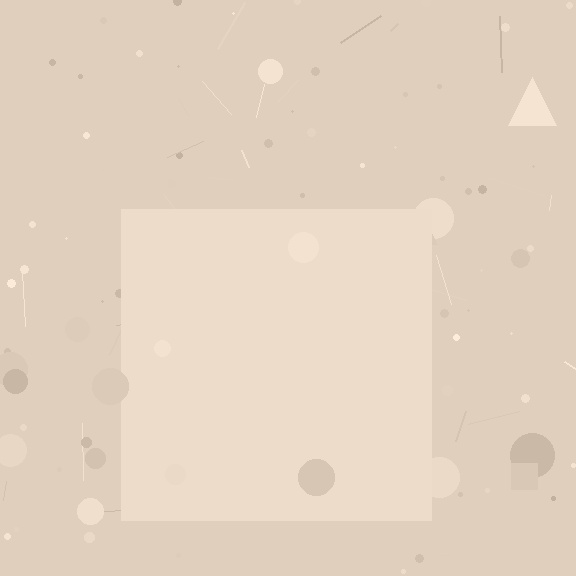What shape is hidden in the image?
A square is hidden in the image.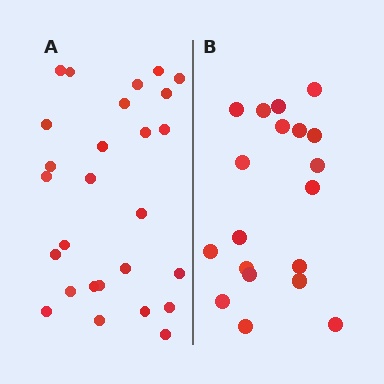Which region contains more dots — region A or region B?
Region A (the left region) has more dots.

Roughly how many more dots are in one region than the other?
Region A has roughly 8 or so more dots than region B.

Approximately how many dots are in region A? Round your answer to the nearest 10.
About 30 dots. (The exact count is 27, which rounds to 30.)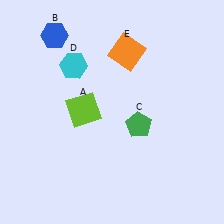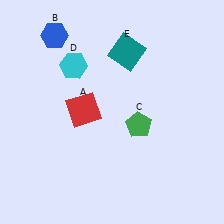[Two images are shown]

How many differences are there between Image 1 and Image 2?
There are 2 differences between the two images.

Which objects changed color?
A changed from lime to red. E changed from orange to teal.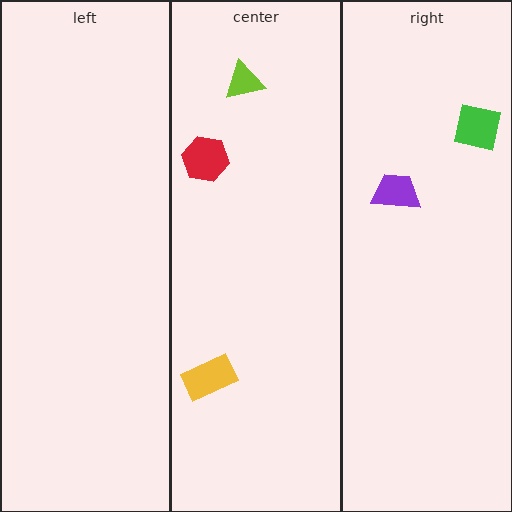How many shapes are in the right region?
2.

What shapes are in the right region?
The purple trapezoid, the green square.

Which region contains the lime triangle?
The center region.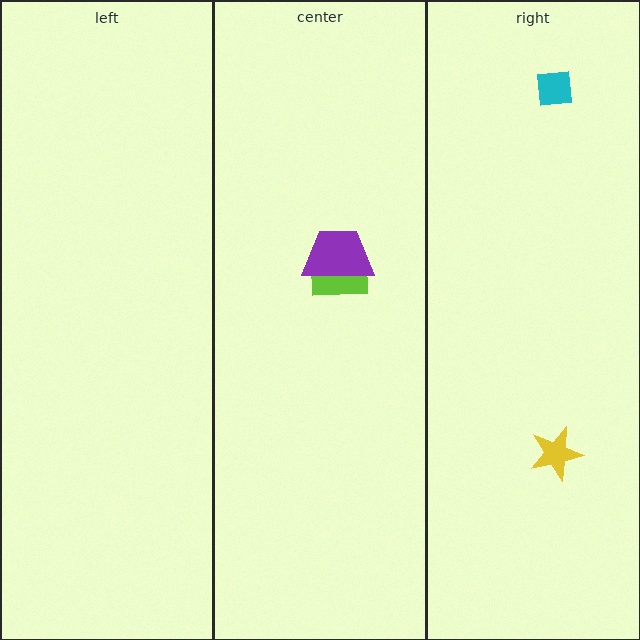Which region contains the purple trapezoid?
The center region.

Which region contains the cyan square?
The right region.